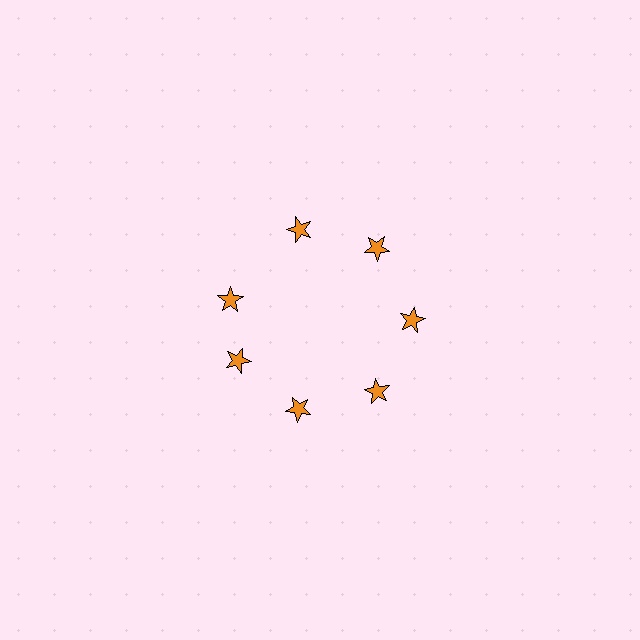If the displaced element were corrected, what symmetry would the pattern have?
It would have 7-fold rotational symmetry — the pattern would map onto itself every 51 degrees.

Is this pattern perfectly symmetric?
No. The 7 orange stars are arranged in a ring, but one element near the 10 o'clock position is rotated out of alignment along the ring, breaking the 7-fold rotational symmetry.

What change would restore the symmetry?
The symmetry would be restored by rotating it back into even spacing with its neighbors so that all 7 stars sit at equal angles and equal distance from the center.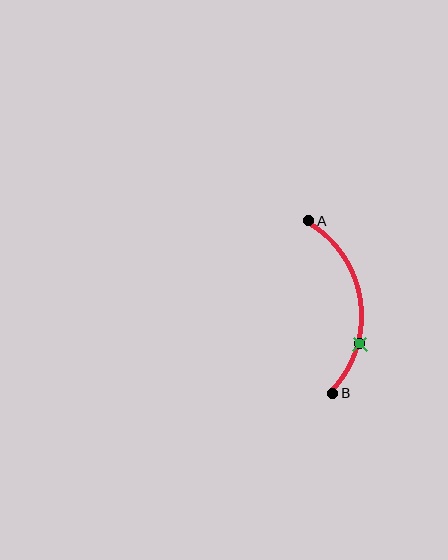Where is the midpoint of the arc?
The arc midpoint is the point on the curve farthest from the straight line joining A and B. It sits to the right of that line.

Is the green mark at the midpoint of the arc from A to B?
No. The green mark lies on the arc but is closer to endpoint B. The arc midpoint would be at the point on the curve equidistant along the arc from both A and B.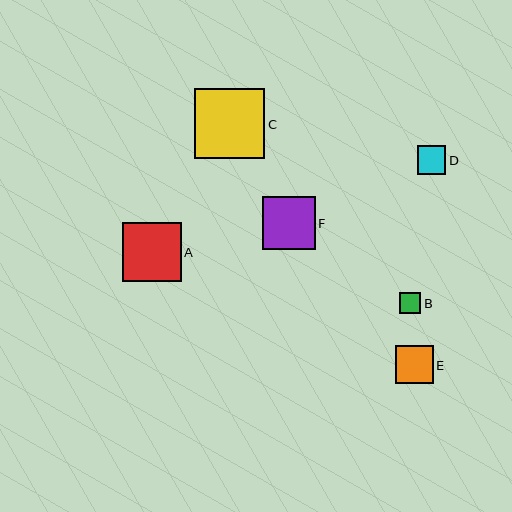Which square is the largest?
Square C is the largest with a size of approximately 70 pixels.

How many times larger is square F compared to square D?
Square F is approximately 1.8 times the size of square D.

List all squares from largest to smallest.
From largest to smallest: C, A, F, E, D, B.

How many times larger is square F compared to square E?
Square F is approximately 1.4 times the size of square E.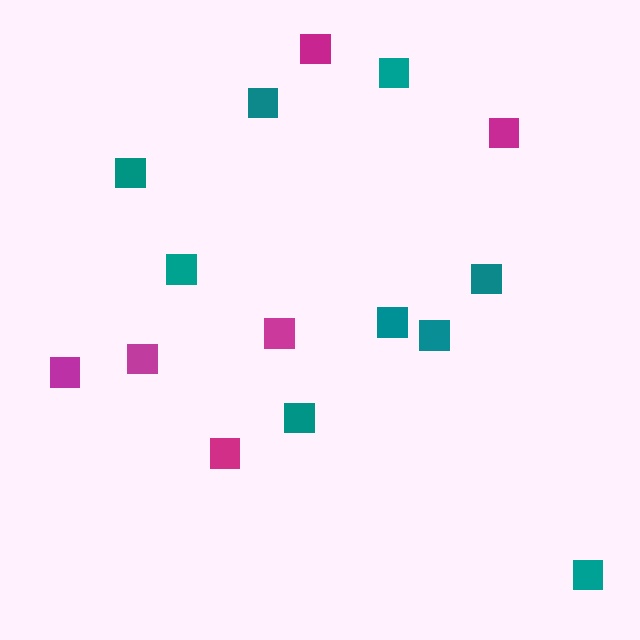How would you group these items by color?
There are 2 groups: one group of magenta squares (6) and one group of teal squares (9).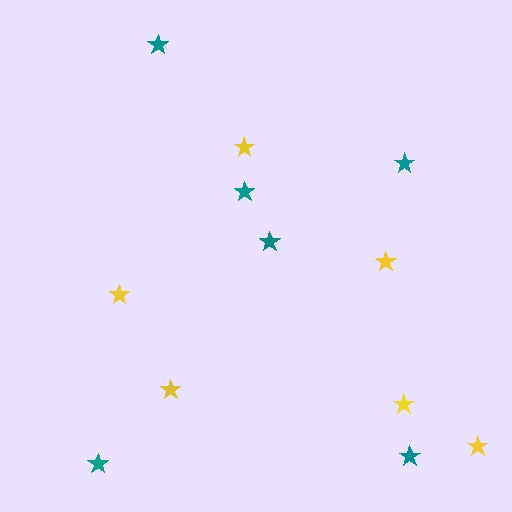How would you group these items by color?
There are 2 groups: one group of teal stars (6) and one group of yellow stars (6).